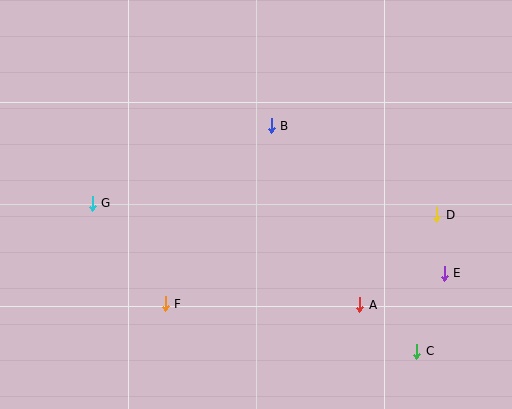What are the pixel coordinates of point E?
Point E is at (444, 273).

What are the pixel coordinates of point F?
Point F is at (165, 304).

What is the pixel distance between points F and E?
The distance between F and E is 281 pixels.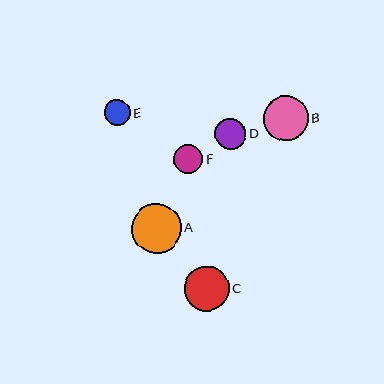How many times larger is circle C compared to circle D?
Circle C is approximately 1.4 times the size of circle D.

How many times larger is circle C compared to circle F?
Circle C is approximately 1.5 times the size of circle F.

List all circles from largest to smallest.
From largest to smallest: A, B, C, D, F, E.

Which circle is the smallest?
Circle E is the smallest with a size of approximately 26 pixels.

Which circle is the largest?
Circle A is the largest with a size of approximately 49 pixels.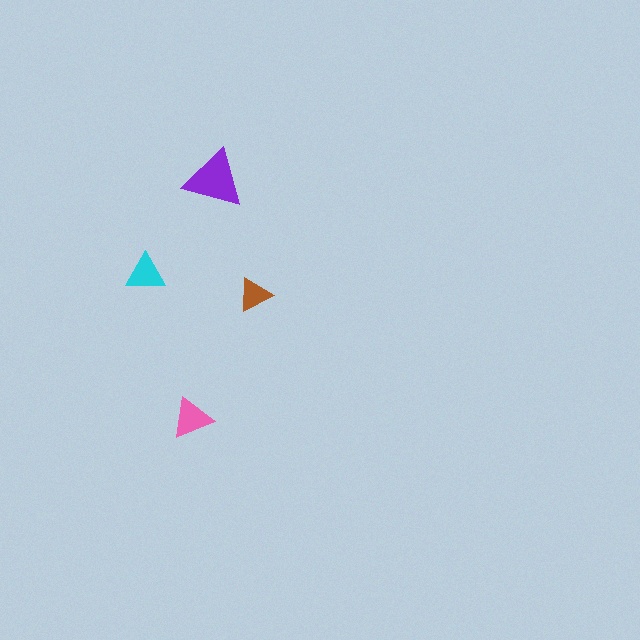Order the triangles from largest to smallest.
the purple one, the pink one, the cyan one, the brown one.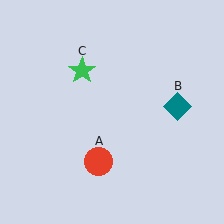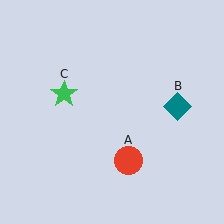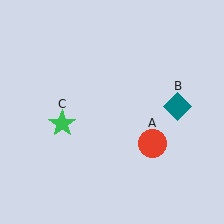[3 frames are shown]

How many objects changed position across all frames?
2 objects changed position: red circle (object A), green star (object C).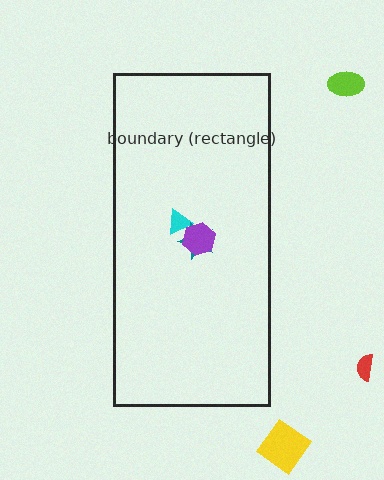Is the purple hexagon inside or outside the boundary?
Inside.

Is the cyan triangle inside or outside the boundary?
Inside.